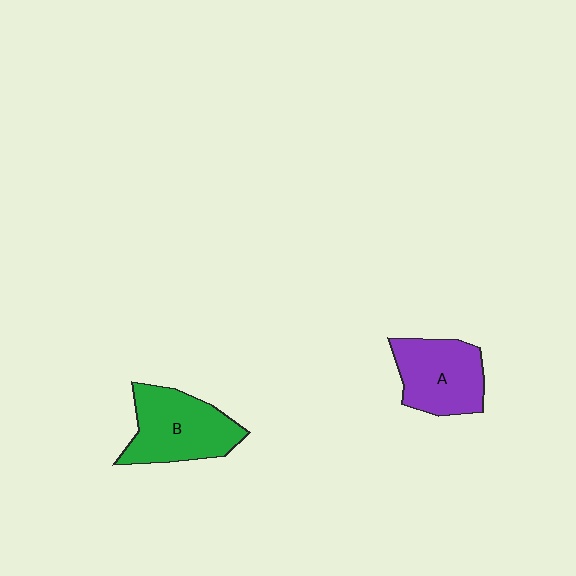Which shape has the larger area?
Shape B (green).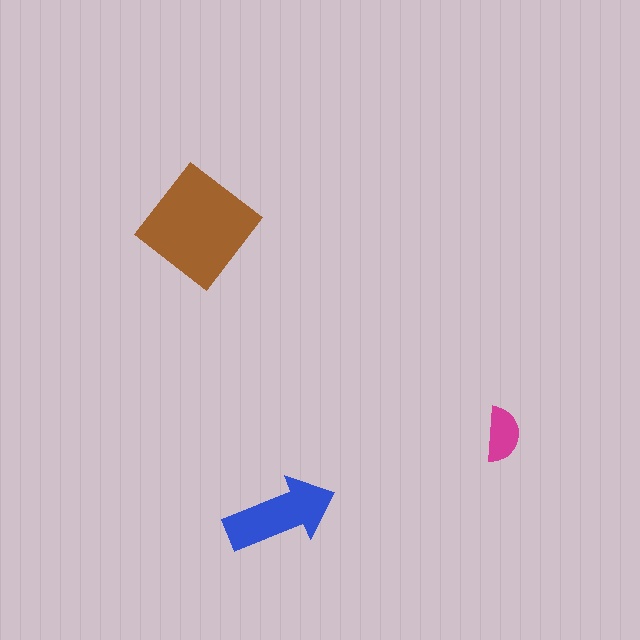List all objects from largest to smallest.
The brown diamond, the blue arrow, the magenta semicircle.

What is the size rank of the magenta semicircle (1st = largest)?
3rd.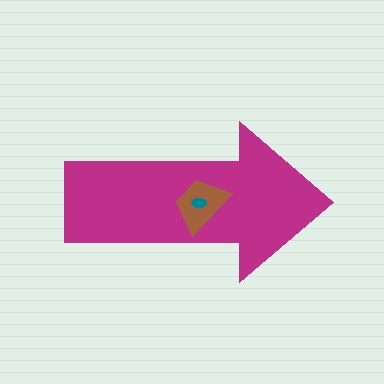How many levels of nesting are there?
3.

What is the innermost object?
The teal ellipse.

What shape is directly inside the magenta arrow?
The brown trapezoid.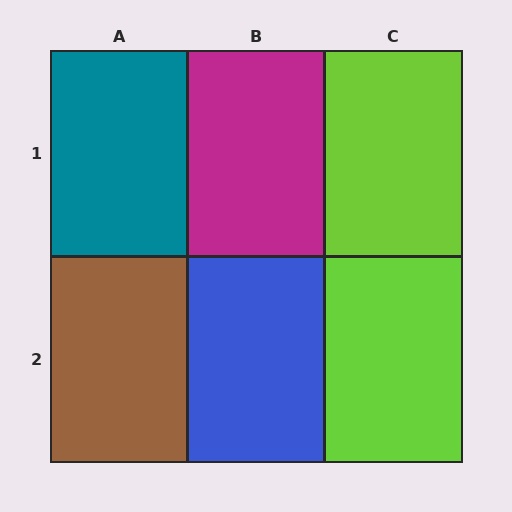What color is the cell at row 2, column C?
Lime.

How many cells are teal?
1 cell is teal.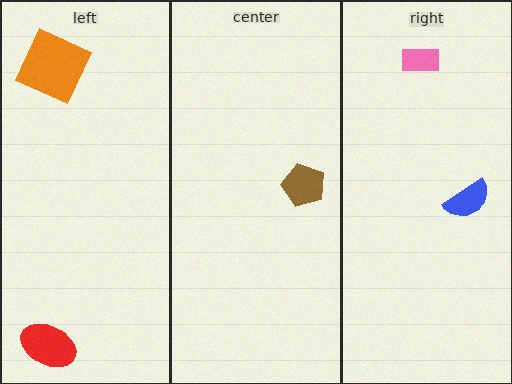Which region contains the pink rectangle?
The right region.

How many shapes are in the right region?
2.